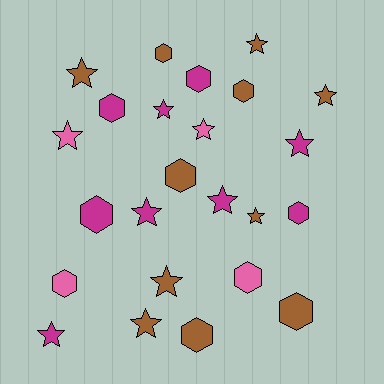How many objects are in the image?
There are 24 objects.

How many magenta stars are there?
There are 5 magenta stars.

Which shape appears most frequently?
Star, with 13 objects.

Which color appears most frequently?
Brown, with 11 objects.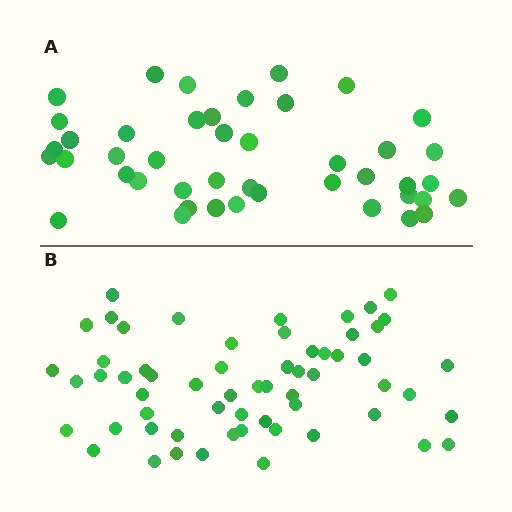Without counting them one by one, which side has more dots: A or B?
Region B (the bottom region) has more dots.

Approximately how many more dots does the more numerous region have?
Region B has approximately 15 more dots than region A.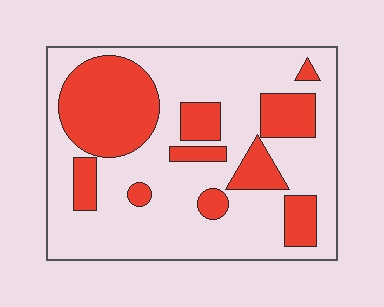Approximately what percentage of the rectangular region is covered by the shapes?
Approximately 30%.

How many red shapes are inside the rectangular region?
10.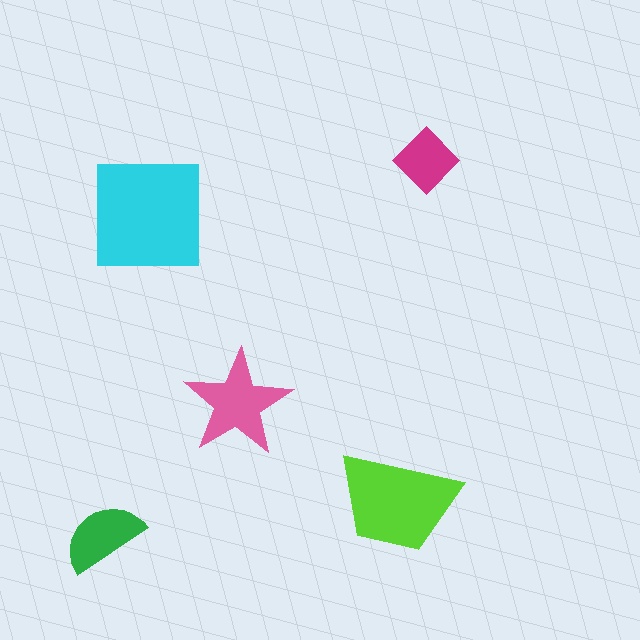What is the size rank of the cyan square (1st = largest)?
1st.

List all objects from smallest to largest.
The magenta diamond, the green semicircle, the pink star, the lime trapezoid, the cyan square.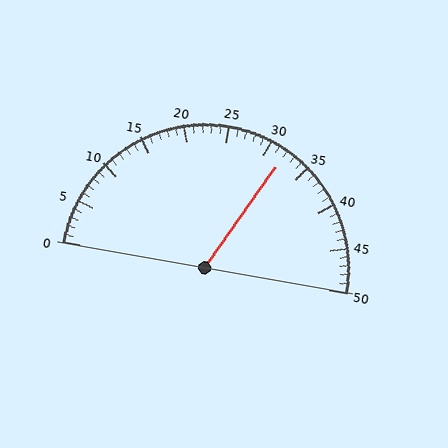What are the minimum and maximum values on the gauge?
The gauge ranges from 0 to 50.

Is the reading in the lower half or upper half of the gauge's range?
The reading is in the upper half of the range (0 to 50).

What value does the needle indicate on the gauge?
The needle indicates approximately 32.